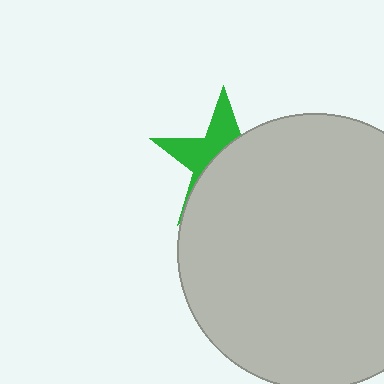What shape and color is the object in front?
The object in front is a light gray circle.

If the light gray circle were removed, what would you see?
You would see the complete green star.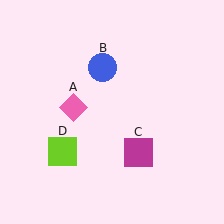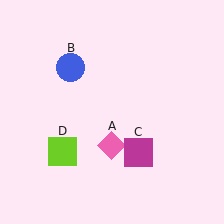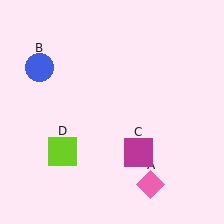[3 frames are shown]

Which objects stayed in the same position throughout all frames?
Magenta square (object C) and lime square (object D) remained stationary.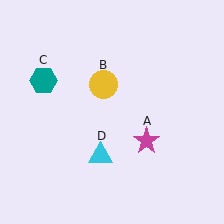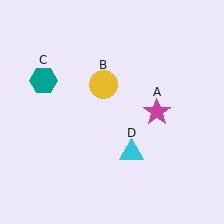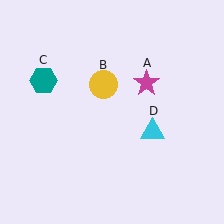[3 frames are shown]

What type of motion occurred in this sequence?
The magenta star (object A), cyan triangle (object D) rotated counterclockwise around the center of the scene.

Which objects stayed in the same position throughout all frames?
Yellow circle (object B) and teal hexagon (object C) remained stationary.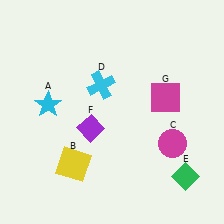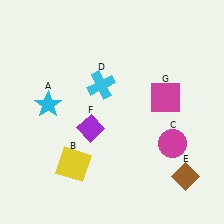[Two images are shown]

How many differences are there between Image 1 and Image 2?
There is 1 difference between the two images.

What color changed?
The diamond (E) changed from green in Image 1 to brown in Image 2.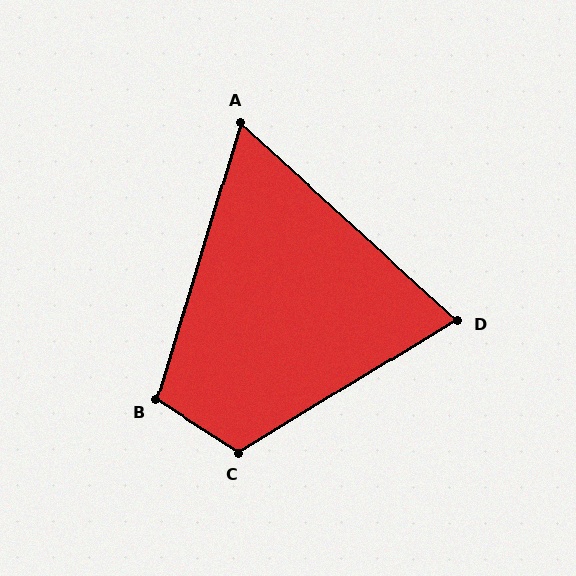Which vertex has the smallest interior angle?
A, at approximately 64 degrees.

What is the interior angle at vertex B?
Approximately 106 degrees (obtuse).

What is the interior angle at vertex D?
Approximately 74 degrees (acute).